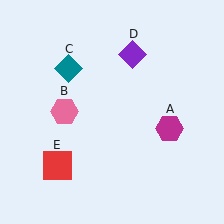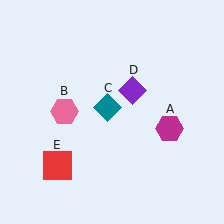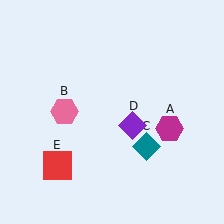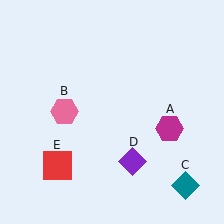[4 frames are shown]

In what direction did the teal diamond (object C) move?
The teal diamond (object C) moved down and to the right.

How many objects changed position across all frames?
2 objects changed position: teal diamond (object C), purple diamond (object D).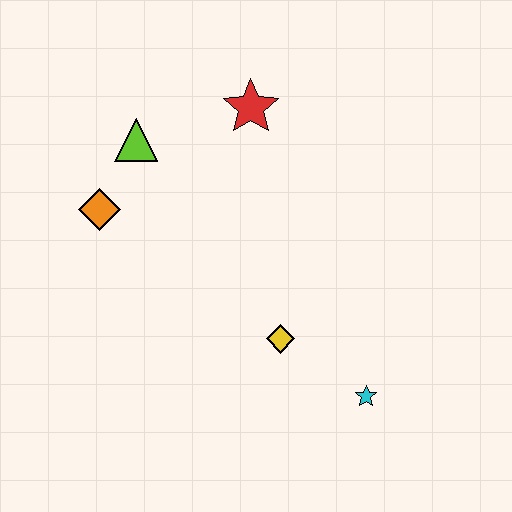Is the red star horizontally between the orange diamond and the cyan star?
Yes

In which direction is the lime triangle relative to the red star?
The lime triangle is to the left of the red star.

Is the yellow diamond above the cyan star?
Yes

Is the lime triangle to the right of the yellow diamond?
No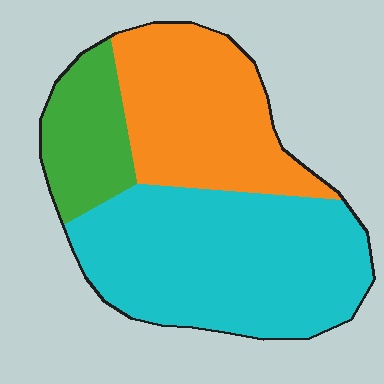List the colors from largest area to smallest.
From largest to smallest: cyan, orange, green.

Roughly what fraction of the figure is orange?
Orange covers 33% of the figure.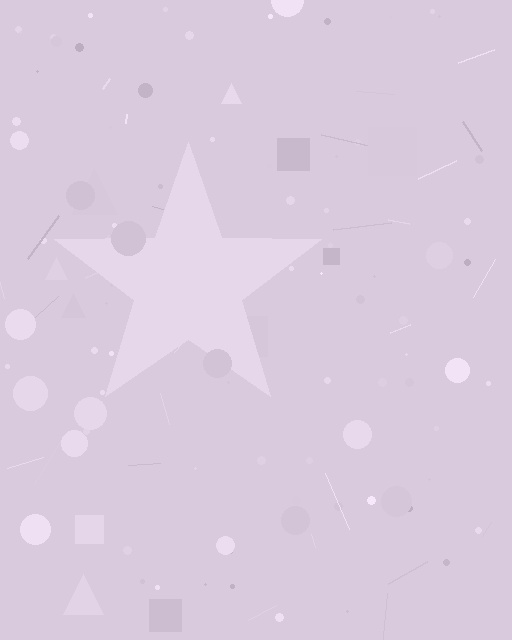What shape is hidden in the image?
A star is hidden in the image.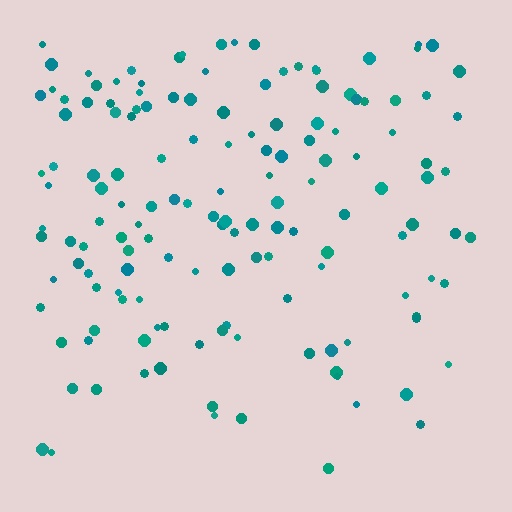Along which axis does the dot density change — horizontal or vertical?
Vertical.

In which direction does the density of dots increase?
From bottom to top, with the top side densest.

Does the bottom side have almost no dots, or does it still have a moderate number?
Still a moderate number, just noticeably fewer than the top.